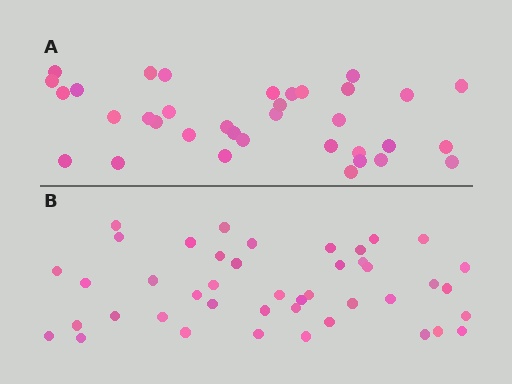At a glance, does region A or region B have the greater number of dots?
Region B (the bottom region) has more dots.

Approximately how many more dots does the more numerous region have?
Region B has roughly 8 or so more dots than region A.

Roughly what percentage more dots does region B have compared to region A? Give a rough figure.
About 25% more.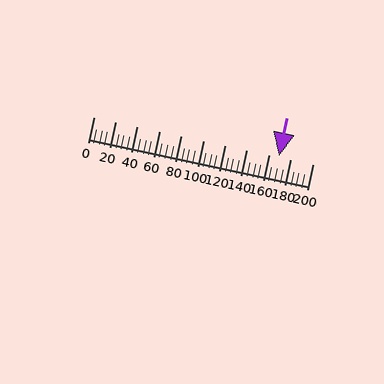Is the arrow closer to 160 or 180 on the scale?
The arrow is closer to 160.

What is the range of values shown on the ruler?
The ruler shows values from 0 to 200.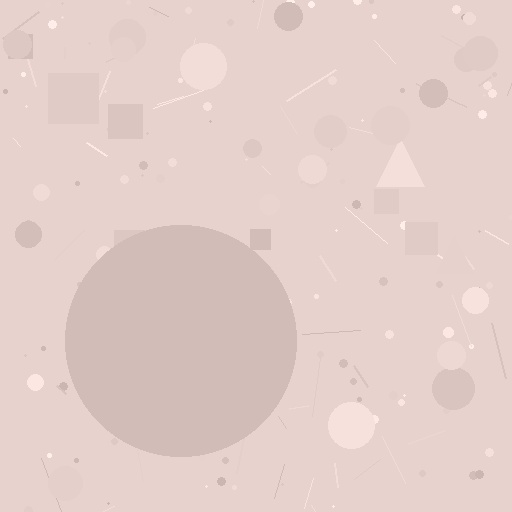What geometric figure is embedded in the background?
A circle is embedded in the background.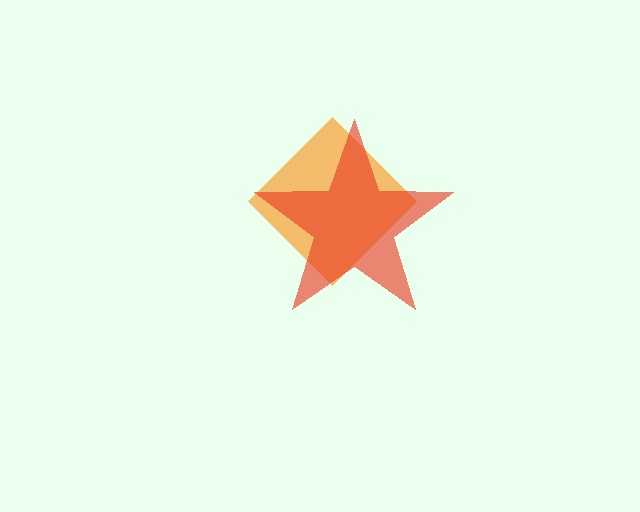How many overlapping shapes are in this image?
There are 2 overlapping shapes in the image.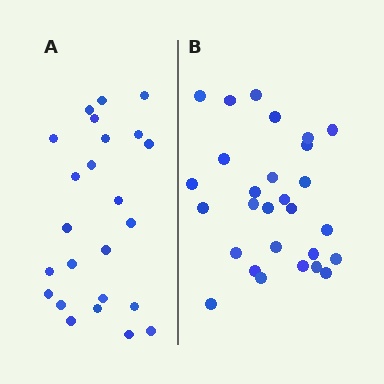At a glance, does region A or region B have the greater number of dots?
Region B (the right region) has more dots.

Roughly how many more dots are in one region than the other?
Region B has about 4 more dots than region A.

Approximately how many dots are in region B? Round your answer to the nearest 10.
About 30 dots. (The exact count is 28, which rounds to 30.)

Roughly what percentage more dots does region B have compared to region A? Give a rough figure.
About 15% more.